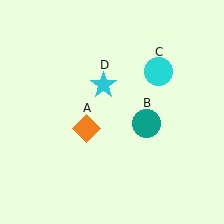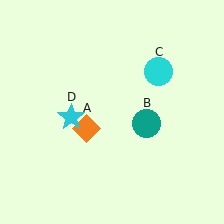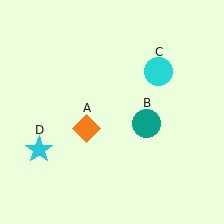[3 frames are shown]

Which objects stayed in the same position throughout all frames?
Orange diamond (object A) and teal circle (object B) and cyan circle (object C) remained stationary.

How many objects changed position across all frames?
1 object changed position: cyan star (object D).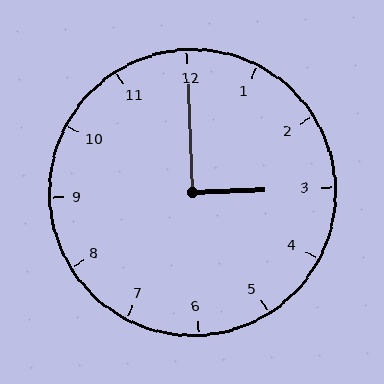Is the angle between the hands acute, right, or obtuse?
It is right.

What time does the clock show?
3:00.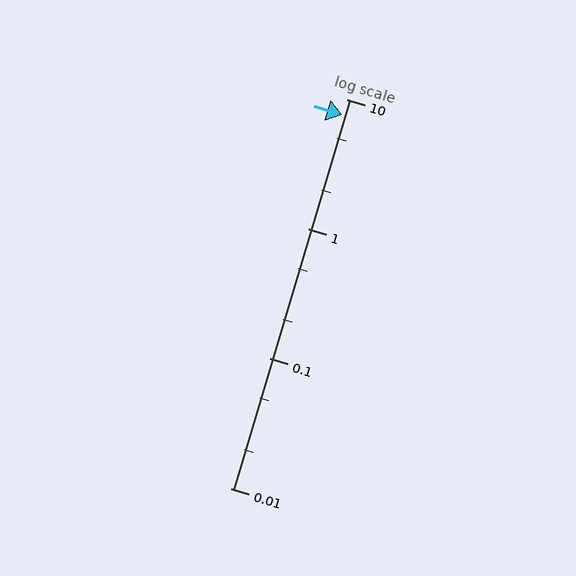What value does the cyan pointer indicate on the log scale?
The pointer indicates approximately 7.6.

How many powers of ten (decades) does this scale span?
The scale spans 3 decades, from 0.01 to 10.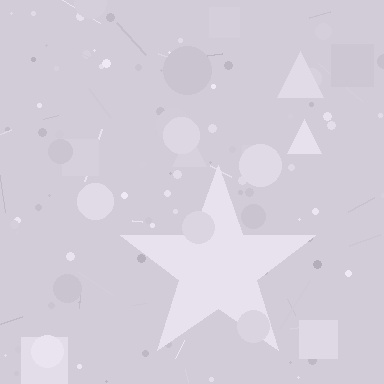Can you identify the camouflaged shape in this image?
The camouflaged shape is a star.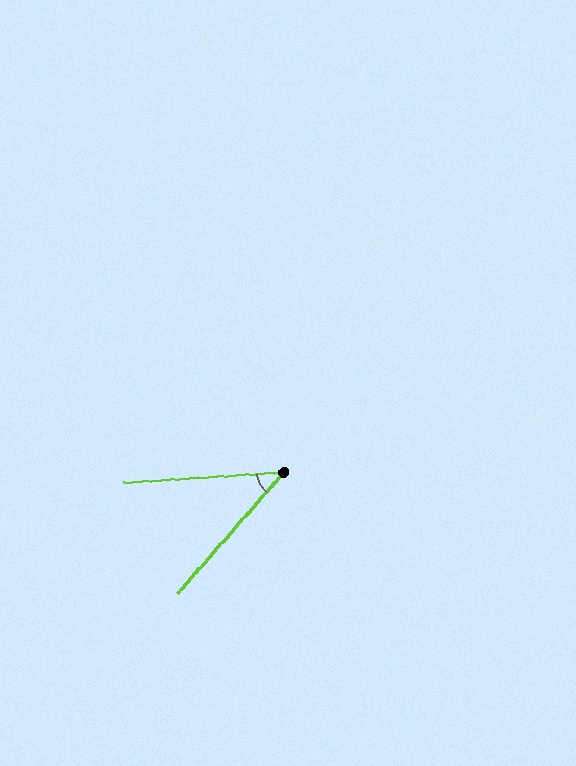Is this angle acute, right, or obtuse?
It is acute.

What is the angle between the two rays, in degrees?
Approximately 45 degrees.